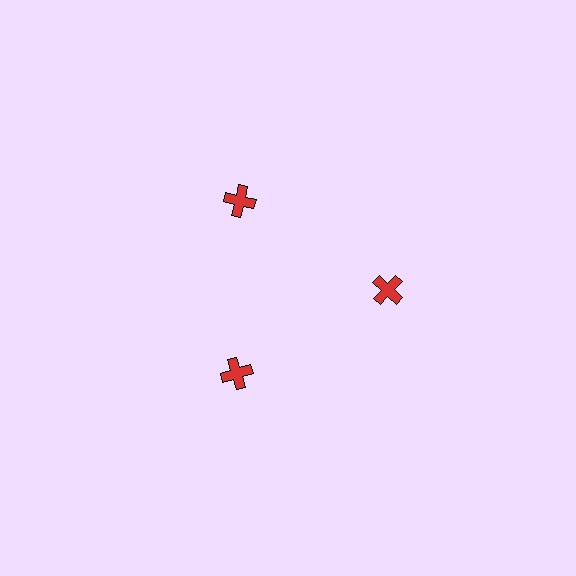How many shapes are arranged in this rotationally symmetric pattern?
There are 3 shapes, arranged in 3 groups of 1.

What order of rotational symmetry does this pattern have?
This pattern has 3-fold rotational symmetry.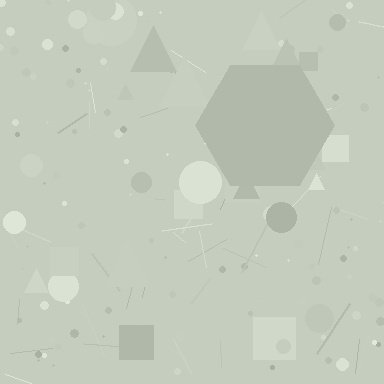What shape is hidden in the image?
A hexagon is hidden in the image.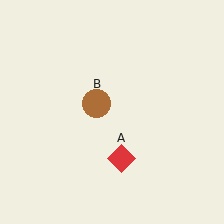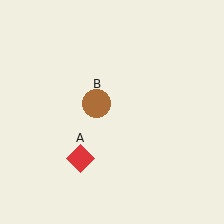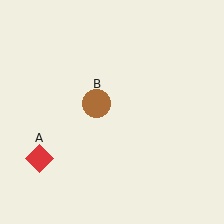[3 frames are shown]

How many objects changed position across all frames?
1 object changed position: red diamond (object A).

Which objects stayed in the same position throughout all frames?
Brown circle (object B) remained stationary.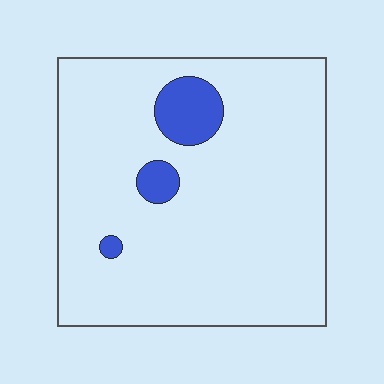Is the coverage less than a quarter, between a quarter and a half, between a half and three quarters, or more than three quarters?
Less than a quarter.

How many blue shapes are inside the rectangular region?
3.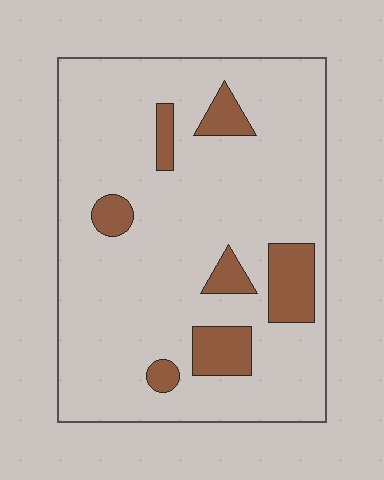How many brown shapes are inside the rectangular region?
7.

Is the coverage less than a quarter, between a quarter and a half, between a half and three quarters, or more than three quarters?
Less than a quarter.